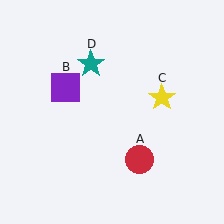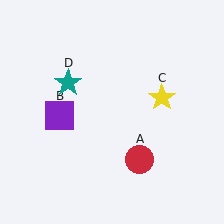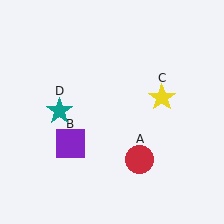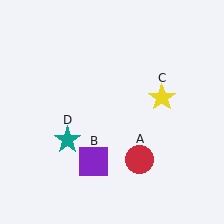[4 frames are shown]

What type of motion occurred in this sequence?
The purple square (object B), teal star (object D) rotated counterclockwise around the center of the scene.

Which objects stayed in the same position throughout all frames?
Red circle (object A) and yellow star (object C) remained stationary.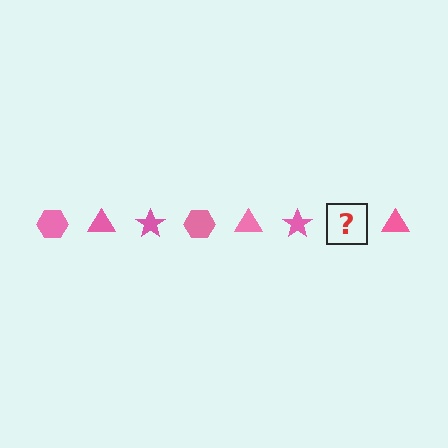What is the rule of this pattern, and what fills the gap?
The rule is that the pattern cycles through hexagon, triangle, star shapes in pink. The gap should be filled with a pink hexagon.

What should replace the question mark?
The question mark should be replaced with a pink hexagon.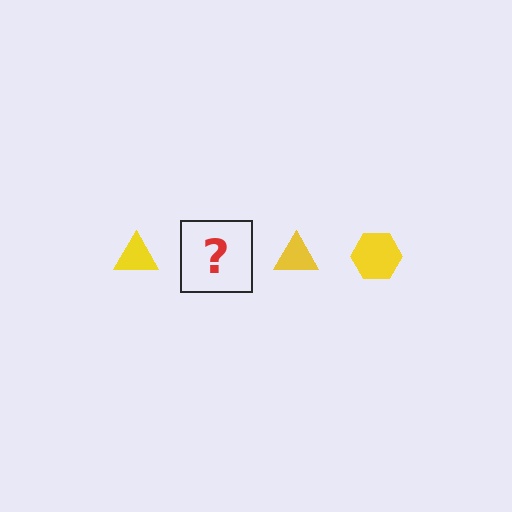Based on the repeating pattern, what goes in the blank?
The blank should be a yellow hexagon.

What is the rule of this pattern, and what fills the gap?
The rule is that the pattern cycles through triangle, hexagon shapes in yellow. The gap should be filled with a yellow hexagon.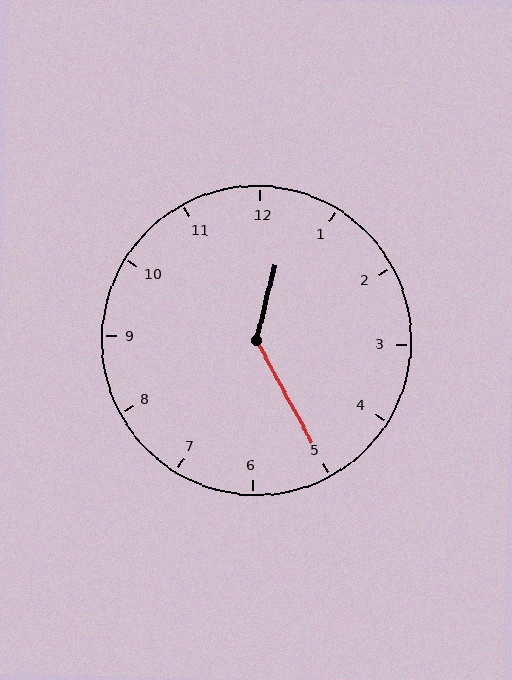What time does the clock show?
12:25.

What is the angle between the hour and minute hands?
Approximately 138 degrees.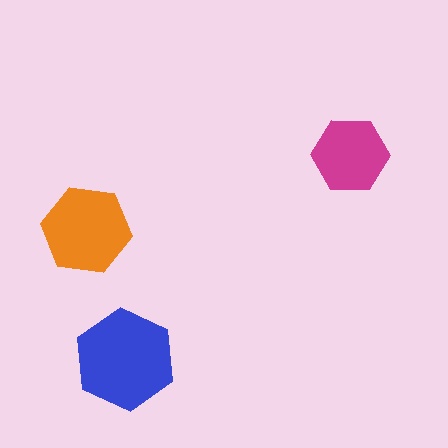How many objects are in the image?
There are 3 objects in the image.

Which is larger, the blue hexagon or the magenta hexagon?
The blue one.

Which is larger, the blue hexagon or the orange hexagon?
The blue one.